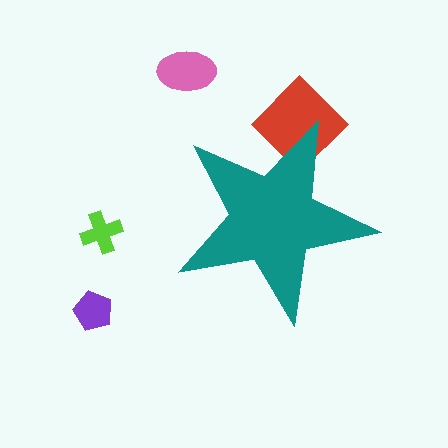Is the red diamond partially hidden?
Yes, the red diamond is partially hidden behind the teal star.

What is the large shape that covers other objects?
A teal star.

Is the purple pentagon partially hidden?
No, the purple pentagon is fully visible.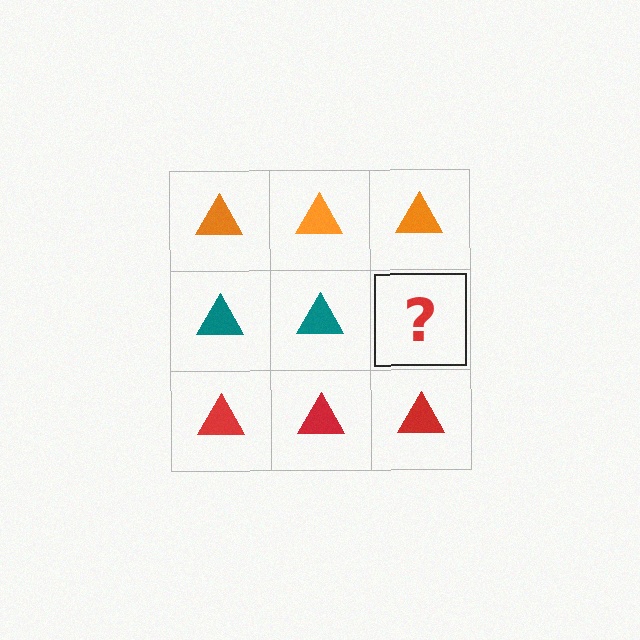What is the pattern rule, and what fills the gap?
The rule is that each row has a consistent color. The gap should be filled with a teal triangle.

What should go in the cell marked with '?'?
The missing cell should contain a teal triangle.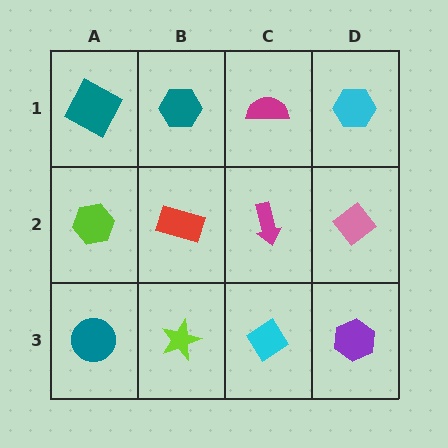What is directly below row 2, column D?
A purple hexagon.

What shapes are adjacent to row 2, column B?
A teal hexagon (row 1, column B), a lime star (row 3, column B), a lime hexagon (row 2, column A), a magenta arrow (row 2, column C).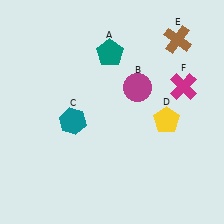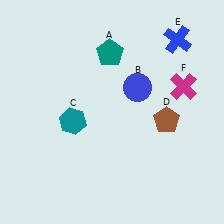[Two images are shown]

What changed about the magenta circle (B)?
In Image 1, B is magenta. In Image 2, it changed to blue.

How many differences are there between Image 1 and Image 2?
There are 3 differences between the two images.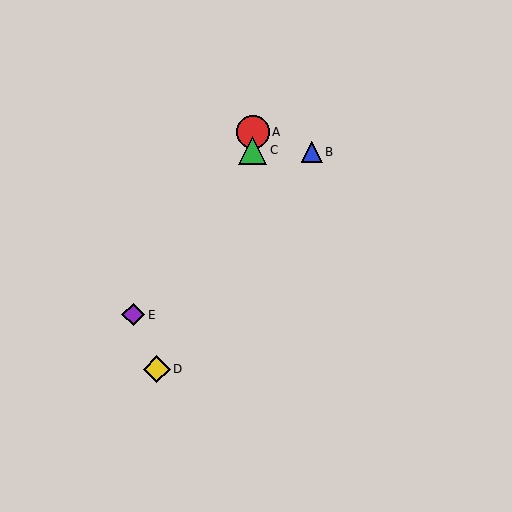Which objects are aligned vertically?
Objects A, C are aligned vertically.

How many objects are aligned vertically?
2 objects (A, C) are aligned vertically.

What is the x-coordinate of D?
Object D is at x≈157.